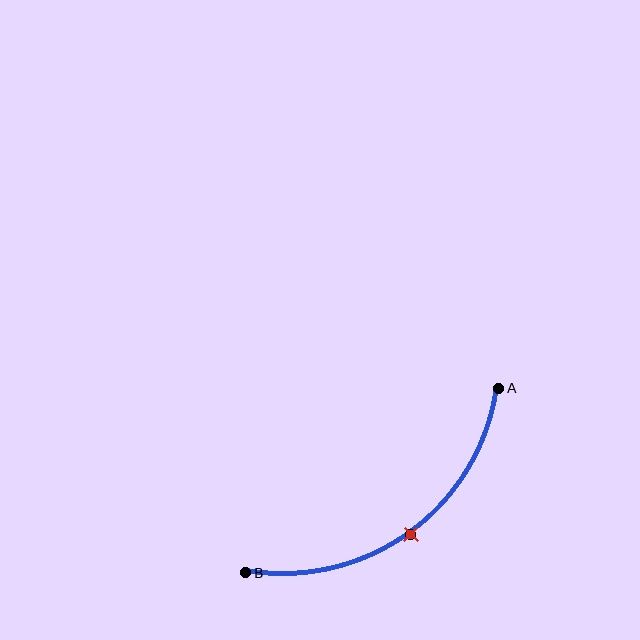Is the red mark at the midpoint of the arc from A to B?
Yes. The red mark lies on the arc at equal arc-length from both A and B — it is the arc midpoint.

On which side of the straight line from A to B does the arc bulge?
The arc bulges below and to the right of the straight line connecting A and B.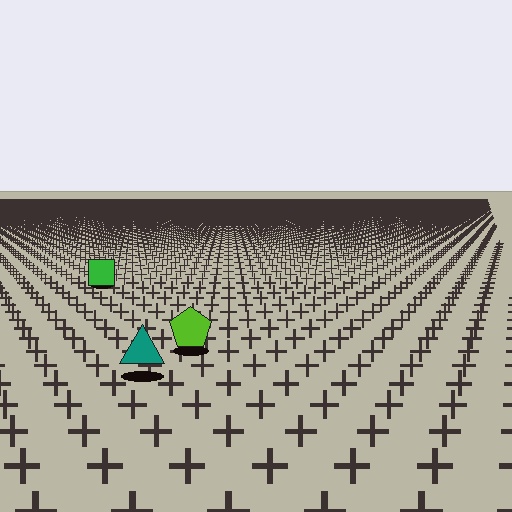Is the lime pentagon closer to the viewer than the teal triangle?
No. The teal triangle is closer — you can tell from the texture gradient: the ground texture is coarser near it.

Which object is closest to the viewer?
The teal triangle is closest. The texture marks near it are larger and more spread out.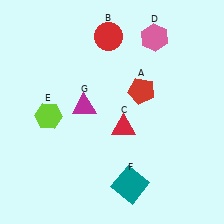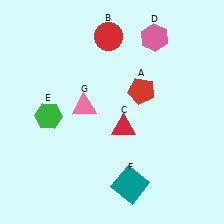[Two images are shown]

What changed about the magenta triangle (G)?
In Image 1, G is magenta. In Image 2, it changed to pink.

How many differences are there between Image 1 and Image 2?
There are 2 differences between the two images.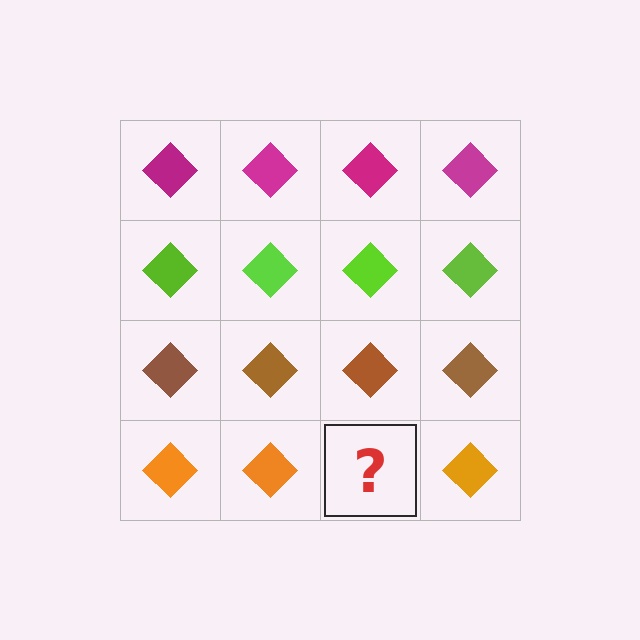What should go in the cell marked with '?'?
The missing cell should contain an orange diamond.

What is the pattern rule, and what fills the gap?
The rule is that each row has a consistent color. The gap should be filled with an orange diamond.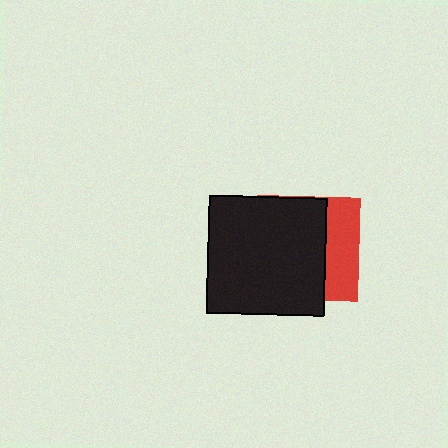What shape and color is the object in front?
The object in front is a black square.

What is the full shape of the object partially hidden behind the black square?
The partially hidden object is a red square.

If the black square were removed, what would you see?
You would see the complete red square.